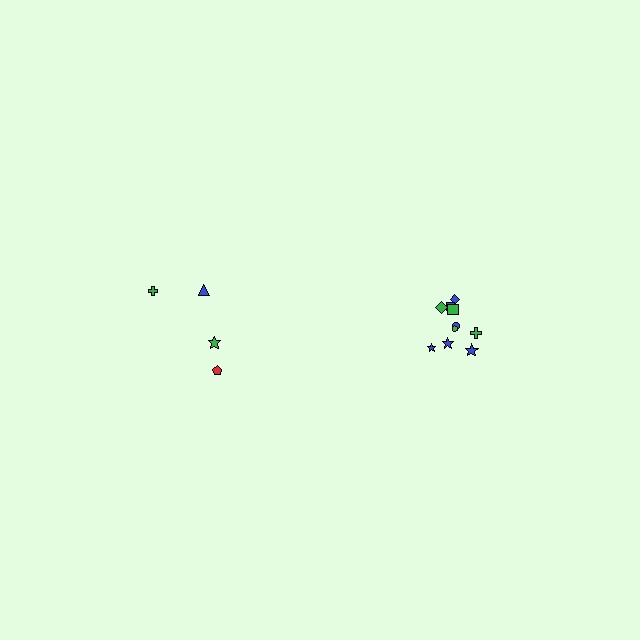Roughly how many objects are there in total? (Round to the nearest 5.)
Roughly 15 objects in total.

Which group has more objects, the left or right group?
The right group.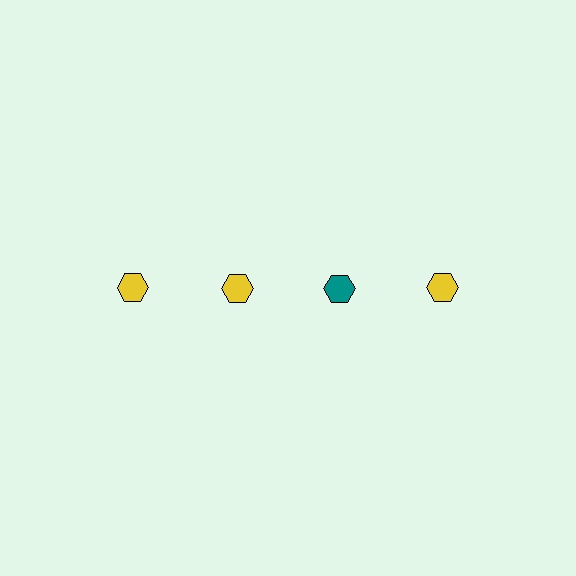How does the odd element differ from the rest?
It has a different color: teal instead of yellow.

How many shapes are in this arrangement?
There are 4 shapes arranged in a grid pattern.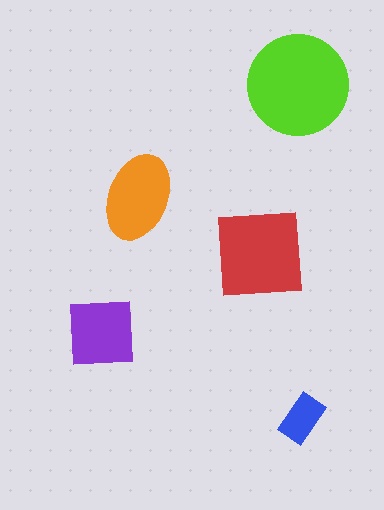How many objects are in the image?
There are 5 objects in the image.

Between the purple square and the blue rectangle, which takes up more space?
The purple square.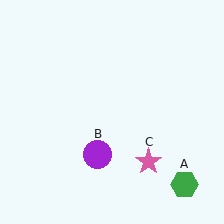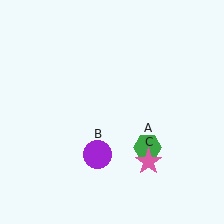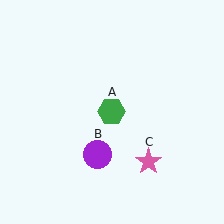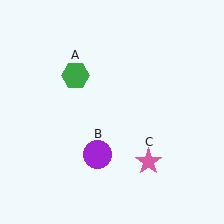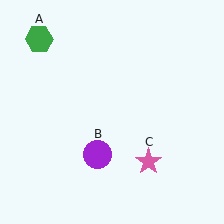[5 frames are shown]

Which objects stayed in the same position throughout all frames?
Purple circle (object B) and pink star (object C) remained stationary.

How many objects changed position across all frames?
1 object changed position: green hexagon (object A).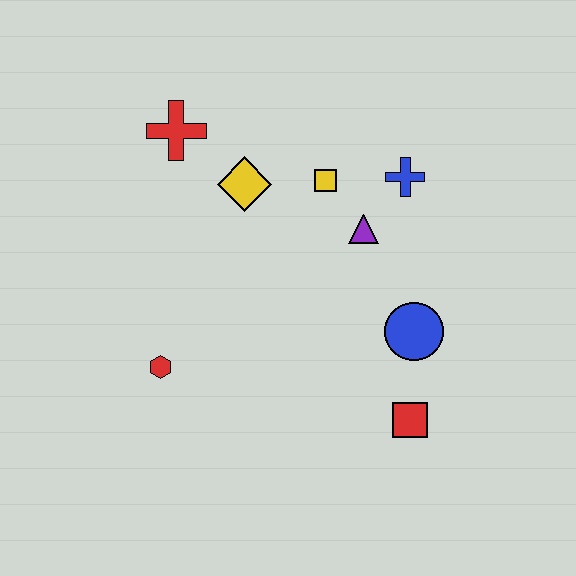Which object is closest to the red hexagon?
The yellow diamond is closest to the red hexagon.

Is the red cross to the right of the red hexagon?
Yes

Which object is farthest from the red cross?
The red square is farthest from the red cross.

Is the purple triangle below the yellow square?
Yes